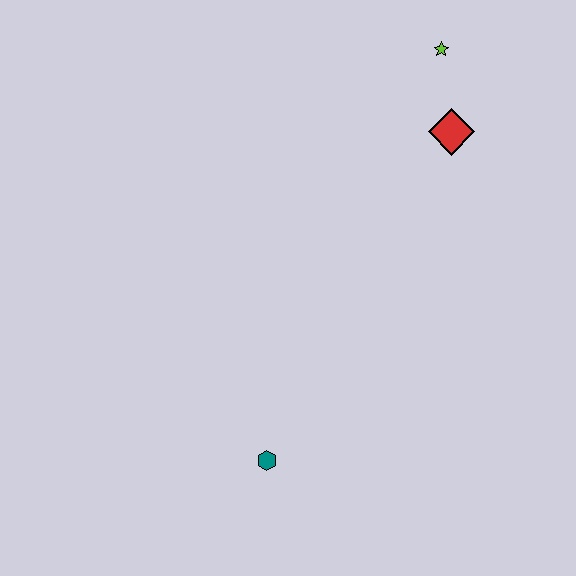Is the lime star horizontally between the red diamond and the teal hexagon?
Yes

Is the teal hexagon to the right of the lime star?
No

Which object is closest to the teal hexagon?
The red diamond is closest to the teal hexagon.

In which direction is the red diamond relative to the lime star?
The red diamond is below the lime star.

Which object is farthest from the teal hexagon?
The lime star is farthest from the teal hexagon.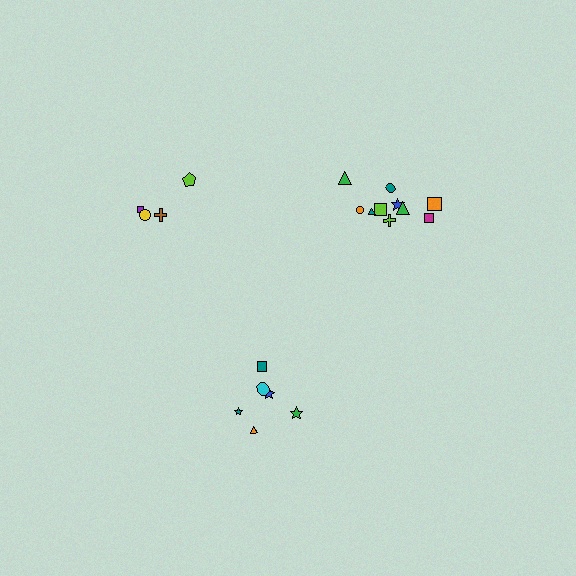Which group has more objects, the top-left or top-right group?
The top-right group.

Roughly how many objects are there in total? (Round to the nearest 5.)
Roughly 20 objects in total.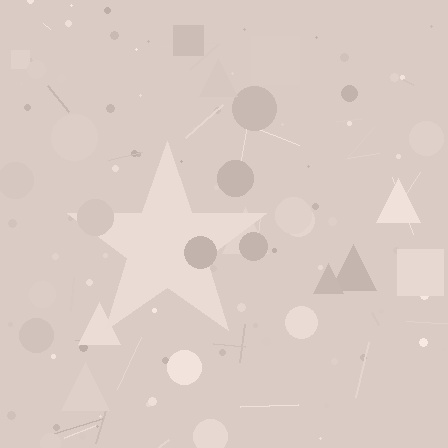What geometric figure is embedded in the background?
A star is embedded in the background.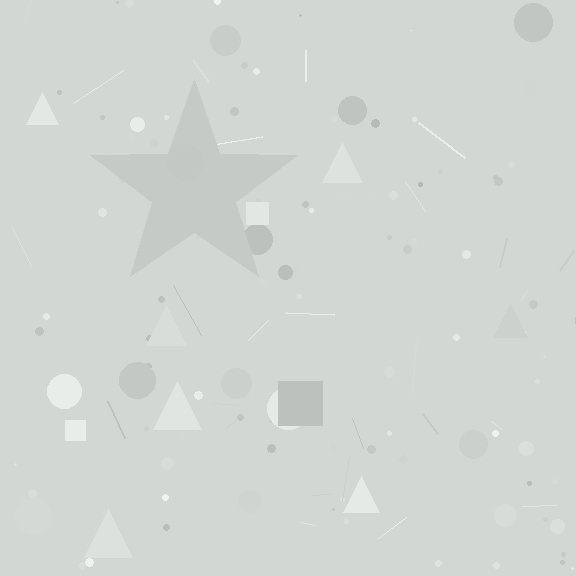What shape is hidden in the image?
A star is hidden in the image.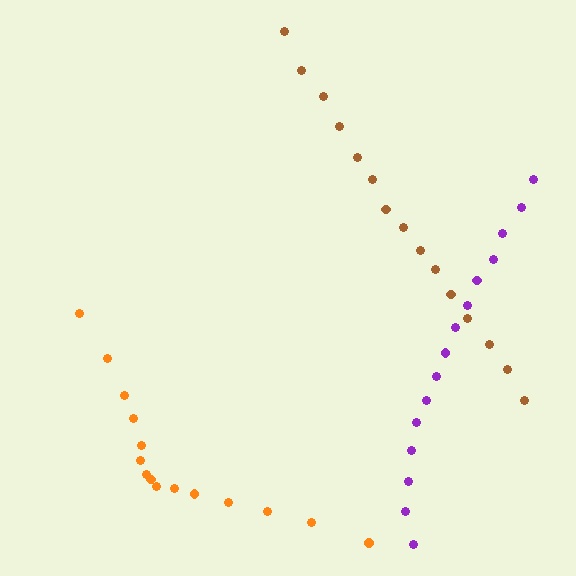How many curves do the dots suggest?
There are 3 distinct paths.